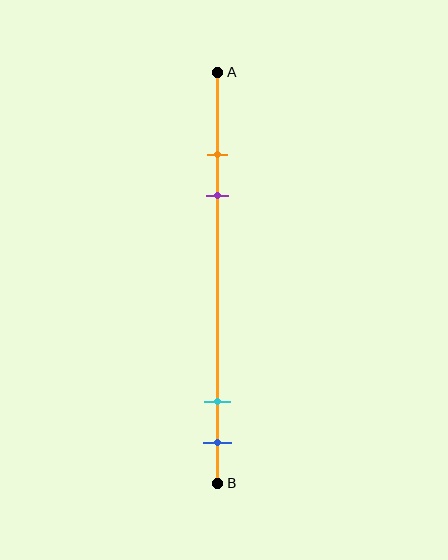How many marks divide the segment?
There are 4 marks dividing the segment.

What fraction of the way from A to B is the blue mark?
The blue mark is approximately 90% (0.9) of the way from A to B.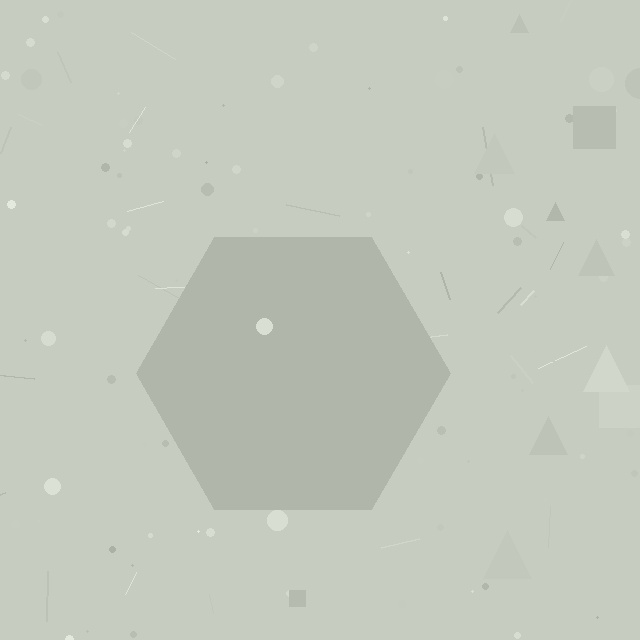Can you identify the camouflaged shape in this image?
The camouflaged shape is a hexagon.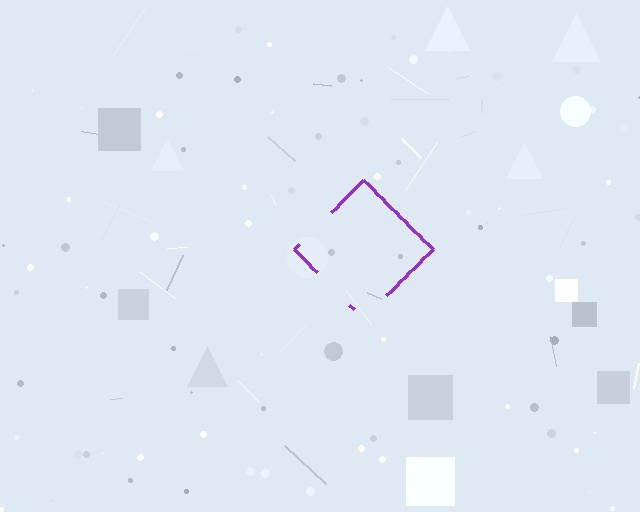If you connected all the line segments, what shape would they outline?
They would outline a diamond.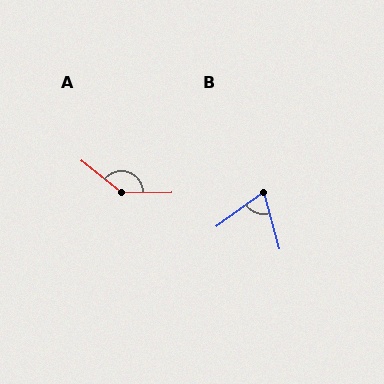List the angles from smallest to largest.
B (70°), A (141°).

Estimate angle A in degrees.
Approximately 141 degrees.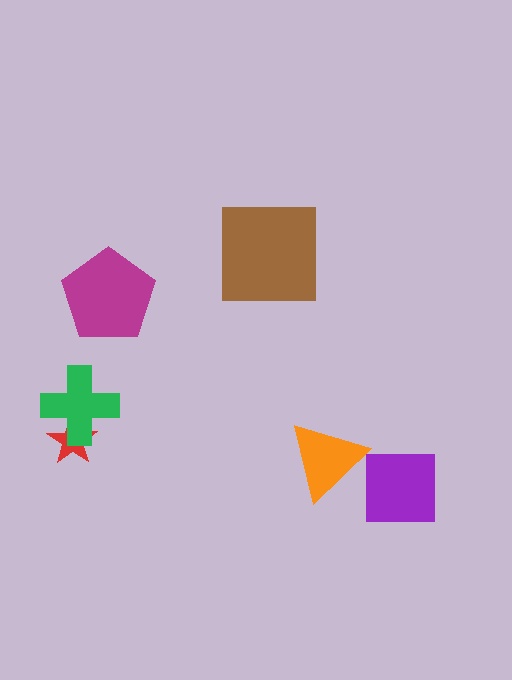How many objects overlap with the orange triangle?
0 objects overlap with the orange triangle.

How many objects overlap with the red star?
1 object overlaps with the red star.